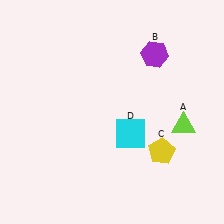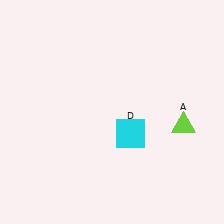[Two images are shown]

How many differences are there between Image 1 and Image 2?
There are 2 differences between the two images.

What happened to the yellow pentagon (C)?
The yellow pentagon (C) was removed in Image 2. It was in the bottom-right area of Image 1.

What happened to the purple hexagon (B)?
The purple hexagon (B) was removed in Image 2. It was in the top-right area of Image 1.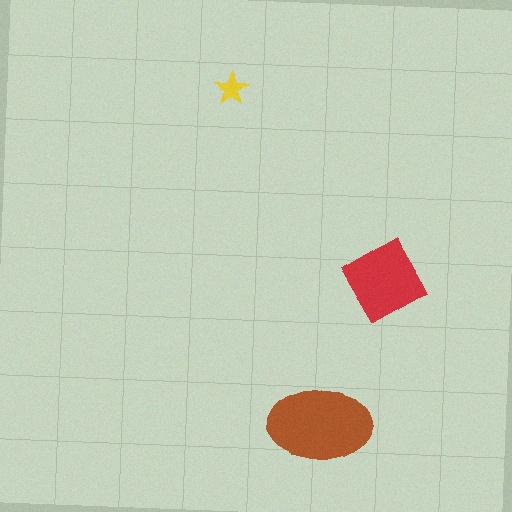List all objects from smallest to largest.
The yellow star, the red diamond, the brown ellipse.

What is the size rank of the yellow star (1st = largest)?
3rd.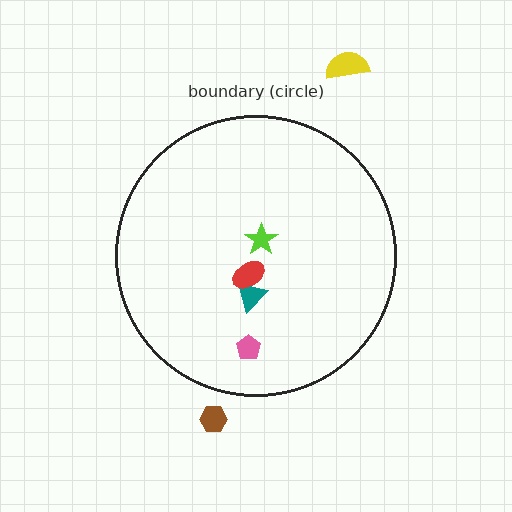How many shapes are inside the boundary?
4 inside, 2 outside.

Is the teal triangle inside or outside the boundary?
Inside.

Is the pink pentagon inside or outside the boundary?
Inside.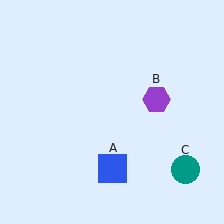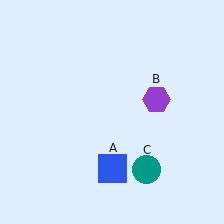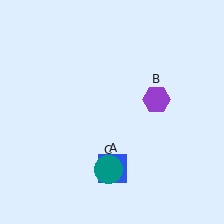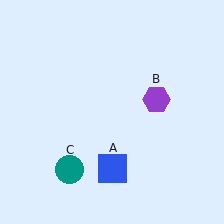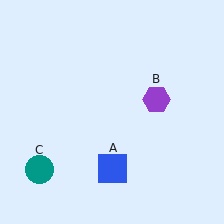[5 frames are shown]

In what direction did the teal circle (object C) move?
The teal circle (object C) moved left.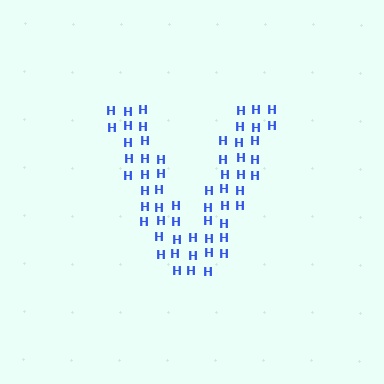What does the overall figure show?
The overall figure shows the letter V.